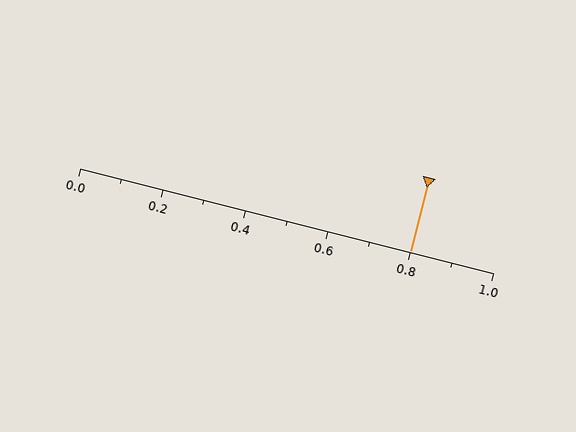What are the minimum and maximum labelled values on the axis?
The axis runs from 0.0 to 1.0.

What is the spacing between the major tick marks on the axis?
The major ticks are spaced 0.2 apart.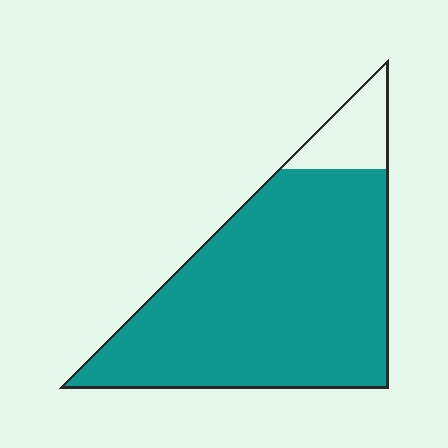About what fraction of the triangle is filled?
About nine tenths (9/10).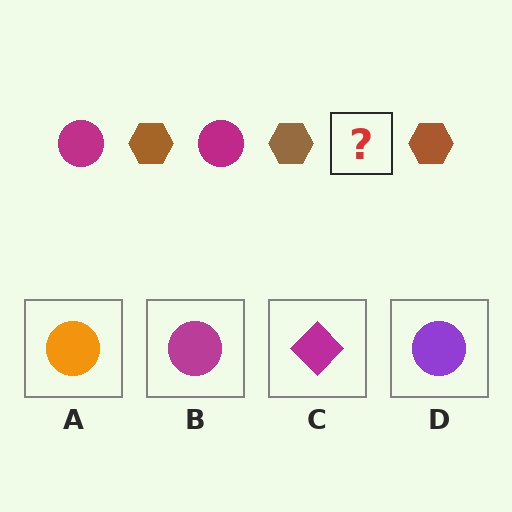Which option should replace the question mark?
Option B.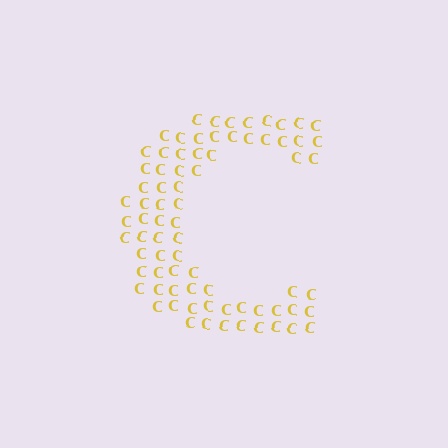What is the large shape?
The large shape is the letter C.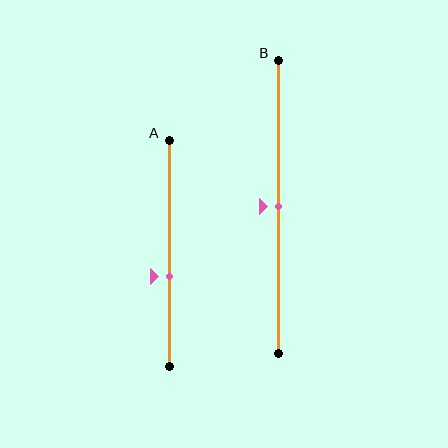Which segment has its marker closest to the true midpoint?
Segment B has its marker closest to the true midpoint.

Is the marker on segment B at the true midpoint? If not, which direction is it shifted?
Yes, the marker on segment B is at the true midpoint.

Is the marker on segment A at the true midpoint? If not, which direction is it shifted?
No, the marker on segment A is shifted downward by about 10% of the segment length.